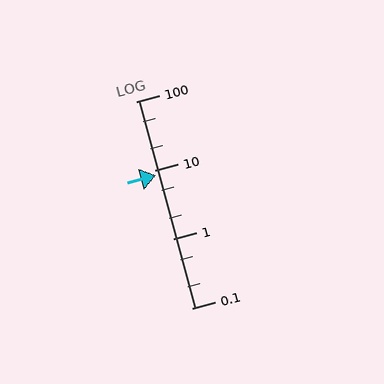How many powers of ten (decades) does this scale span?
The scale spans 3 decades, from 0.1 to 100.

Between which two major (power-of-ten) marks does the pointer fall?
The pointer is between 1 and 10.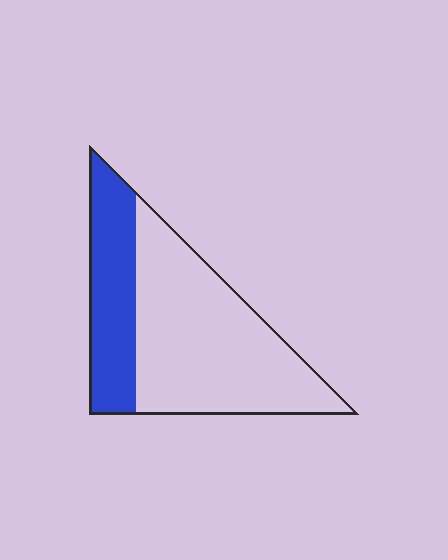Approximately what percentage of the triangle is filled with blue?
Approximately 30%.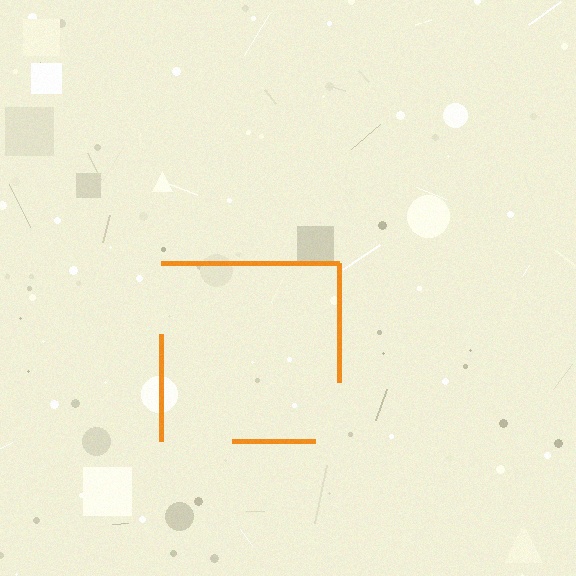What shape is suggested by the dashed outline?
The dashed outline suggests a square.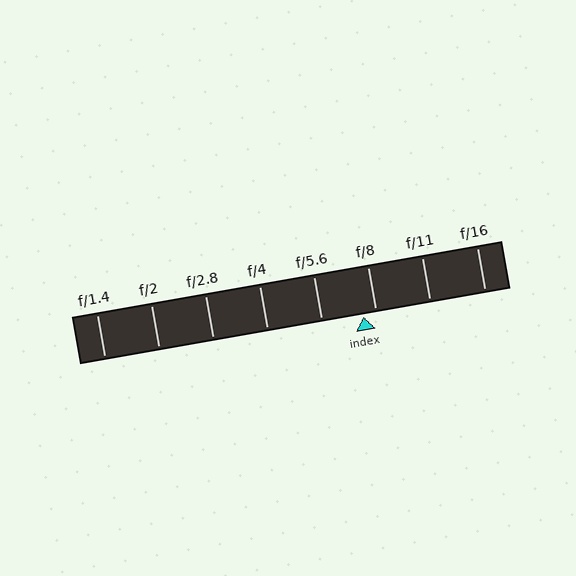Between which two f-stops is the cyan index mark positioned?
The index mark is between f/5.6 and f/8.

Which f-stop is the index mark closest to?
The index mark is closest to f/8.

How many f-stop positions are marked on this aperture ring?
There are 8 f-stop positions marked.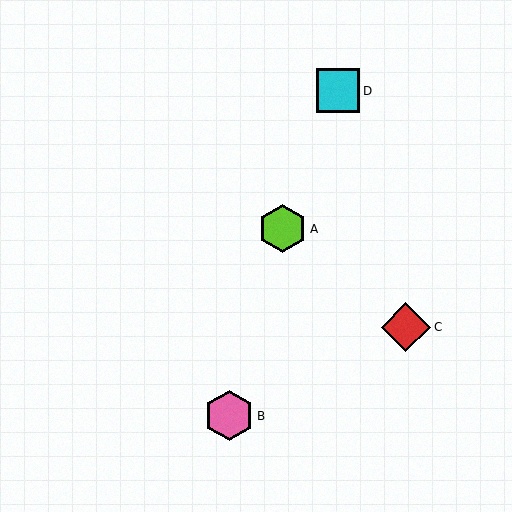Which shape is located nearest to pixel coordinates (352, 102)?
The cyan square (labeled D) at (338, 91) is nearest to that location.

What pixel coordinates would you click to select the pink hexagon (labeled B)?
Click at (229, 416) to select the pink hexagon B.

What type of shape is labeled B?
Shape B is a pink hexagon.